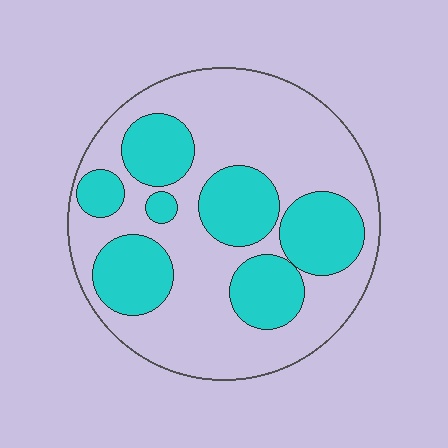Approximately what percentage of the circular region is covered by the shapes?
Approximately 35%.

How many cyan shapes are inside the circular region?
7.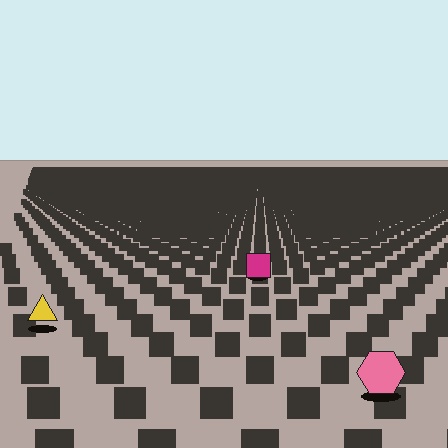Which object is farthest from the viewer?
The magenta square is farthest from the viewer. It appears smaller and the ground texture around it is denser.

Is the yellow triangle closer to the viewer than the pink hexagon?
No. The pink hexagon is closer — you can tell from the texture gradient: the ground texture is coarser near it.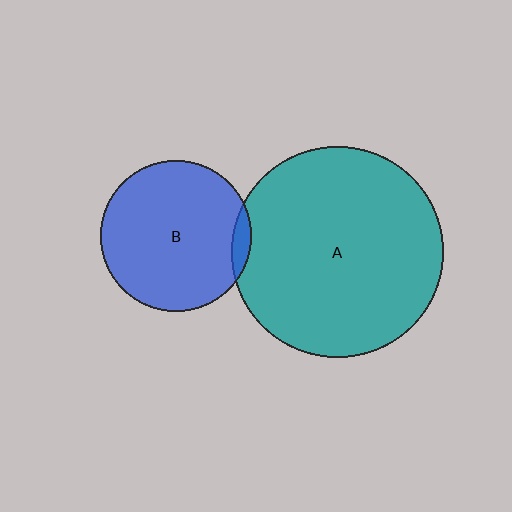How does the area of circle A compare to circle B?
Approximately 2.0 times.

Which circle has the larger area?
Circle A (teal).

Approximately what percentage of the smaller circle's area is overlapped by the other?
Approximately 5%.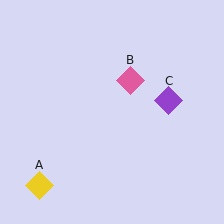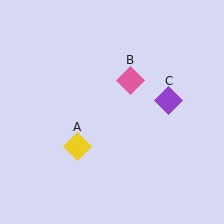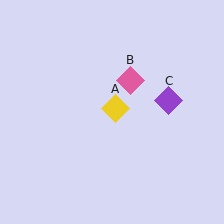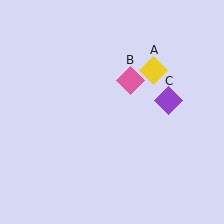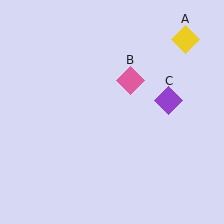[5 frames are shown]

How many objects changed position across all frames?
1 object changed position: yellow diamond (object A).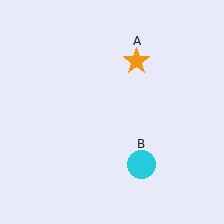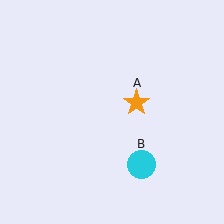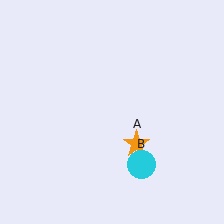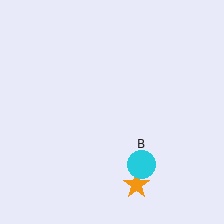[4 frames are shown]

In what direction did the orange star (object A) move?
The orange star (object A) moved down.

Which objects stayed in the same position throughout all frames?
Cyan circle (object B) remained stationary.